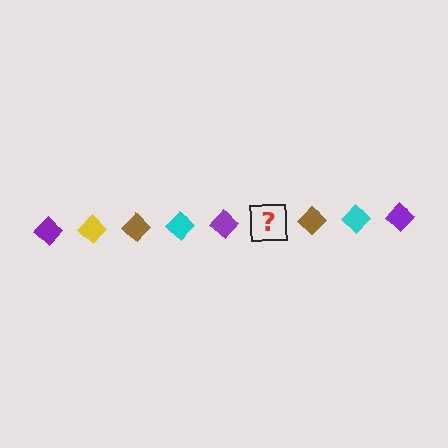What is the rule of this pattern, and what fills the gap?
The rule is that the pattern cycles through purple, yellow, brown, cyan diamonds. The gap should be filled with a yellow diamond.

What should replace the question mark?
The question mark should be replaced with a yellow diamond.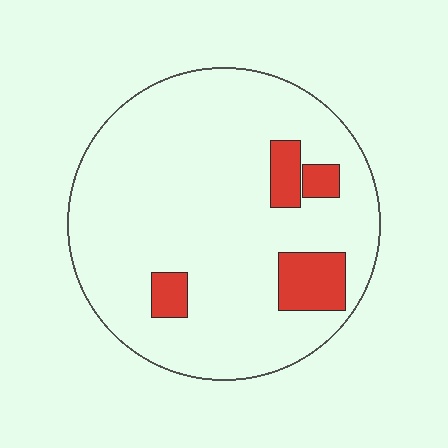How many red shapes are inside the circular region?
4.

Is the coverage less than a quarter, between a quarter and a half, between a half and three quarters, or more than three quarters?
Less than a quarter.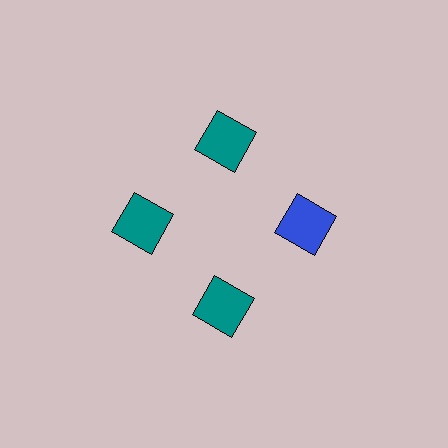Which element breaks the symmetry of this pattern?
The blue square at roughly the 3 o'clock position breaks the symmetry. All other shapes are teal squares.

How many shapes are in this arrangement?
There are 4 shapes arranged in a ring pattern.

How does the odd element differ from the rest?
It has a different color: blue instead of teal.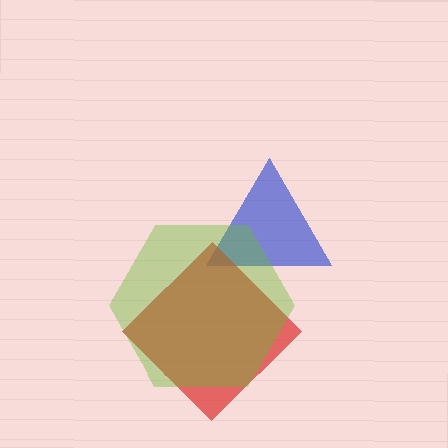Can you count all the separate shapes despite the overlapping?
Yes, there are 3 separate shapes.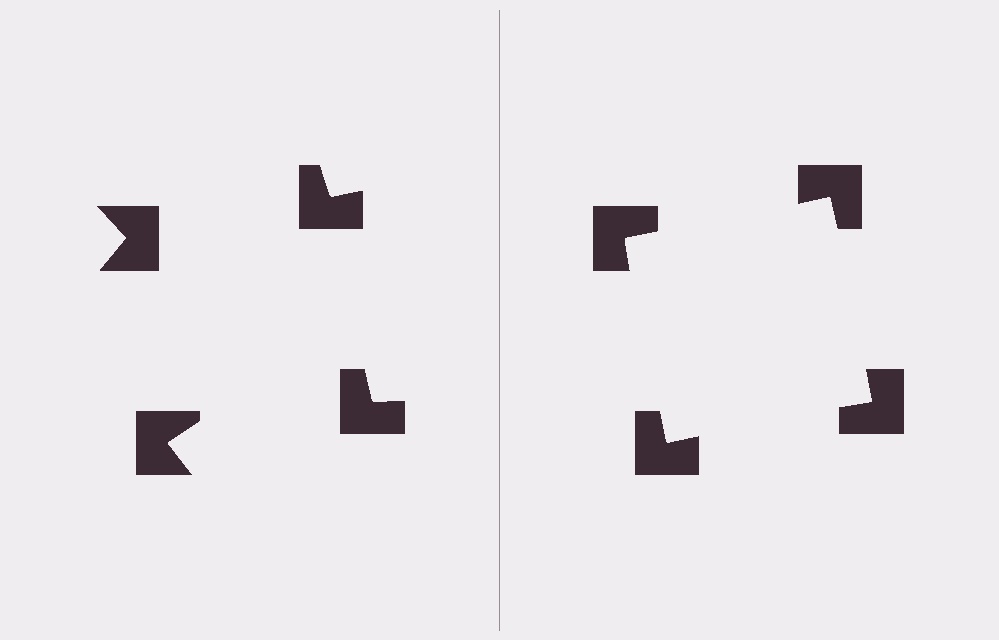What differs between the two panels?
The notched squares are positioned identically on both sides; only the wedge orientations differ. On the right they align to a square; on the left they are misaligned.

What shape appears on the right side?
An illusory square.